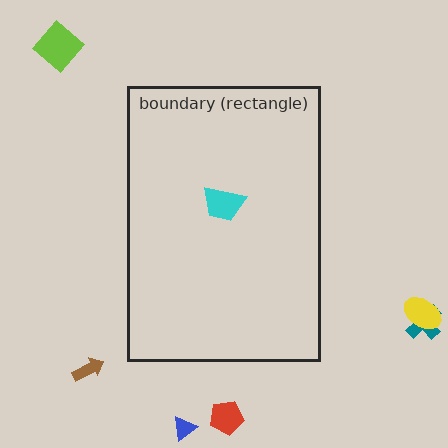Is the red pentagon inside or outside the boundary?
Outside.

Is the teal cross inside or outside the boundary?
Outside.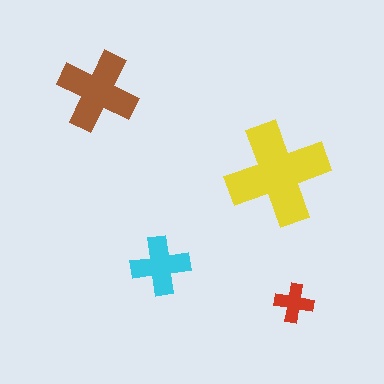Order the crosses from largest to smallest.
the yellow one, the brown one, the cyan one, the red one.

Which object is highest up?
The brown cross is topmost.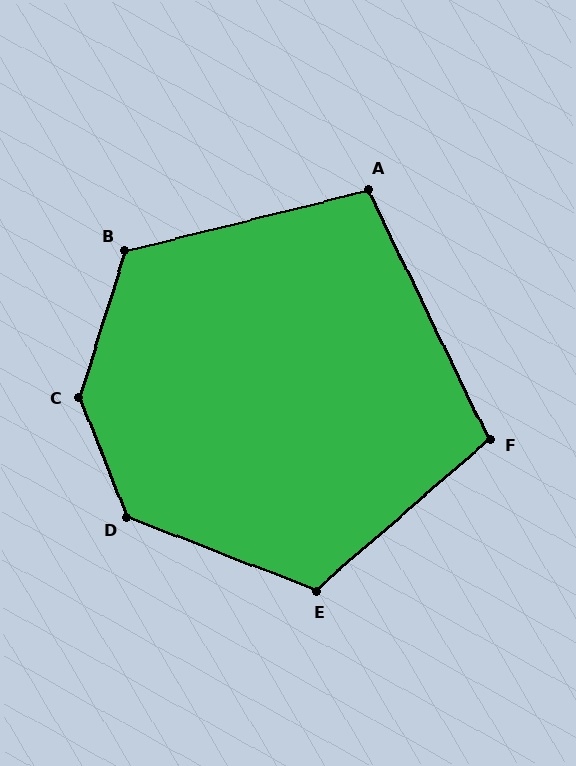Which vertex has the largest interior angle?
C, at approximately 141 degrees.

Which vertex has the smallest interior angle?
A, at approximately 102 degrees.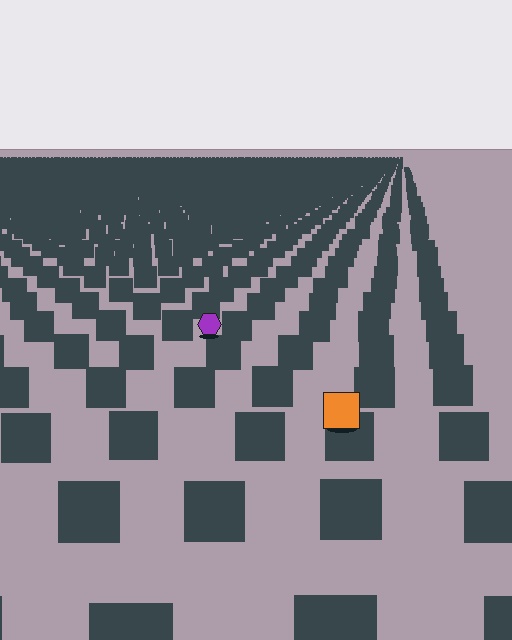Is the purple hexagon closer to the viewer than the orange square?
No. The orange square is closer — you can tell from the texture gradient: the ground texture is coarser near it.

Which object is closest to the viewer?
The orange square is closest. The texture marks near it are larger and more spread out.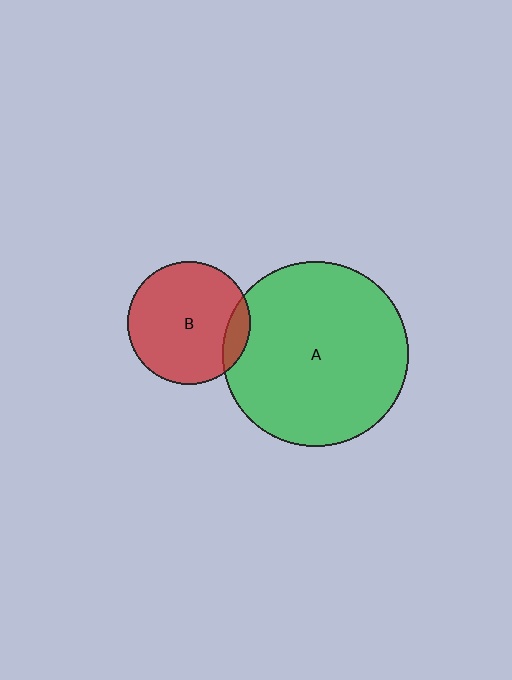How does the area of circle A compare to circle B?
Approximately 2.3 times.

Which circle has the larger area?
Circle A (green).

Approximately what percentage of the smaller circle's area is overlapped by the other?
Approximately 10%.